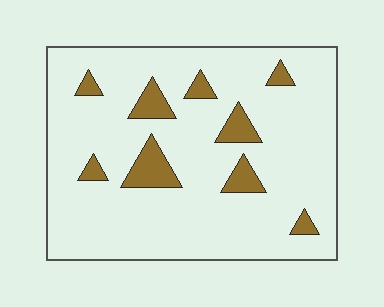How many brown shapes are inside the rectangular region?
9.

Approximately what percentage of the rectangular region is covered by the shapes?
Approximately 10%.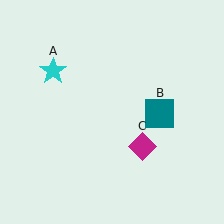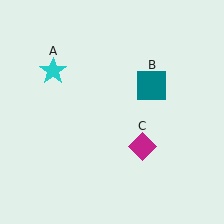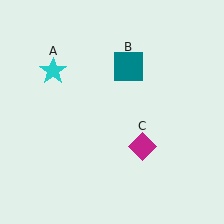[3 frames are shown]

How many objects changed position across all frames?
1 object changed position: teal square (object B).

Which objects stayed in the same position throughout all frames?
Cyan star (object A) and magenta diamond (object C) remained stationary.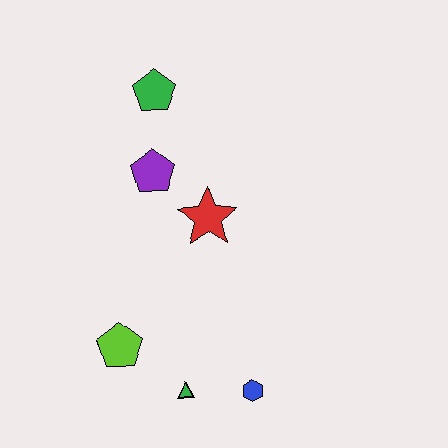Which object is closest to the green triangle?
The blue hexagon is closest to the green triangle.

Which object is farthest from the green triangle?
The green pentagon is farthest from the green triangle.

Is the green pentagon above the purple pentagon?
Yes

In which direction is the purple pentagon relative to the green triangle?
The purple pentagon is above the green triangle.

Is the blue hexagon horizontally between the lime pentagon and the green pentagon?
No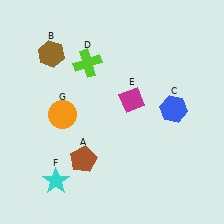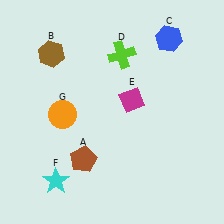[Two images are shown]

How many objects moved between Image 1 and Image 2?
2 objects moved between the two images.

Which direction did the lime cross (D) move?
The lime cross (D) moved right.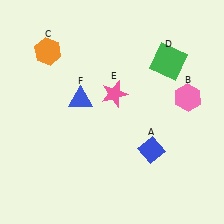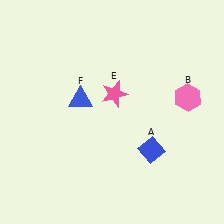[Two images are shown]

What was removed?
The orange hexagon (C), the green square (D) were removed in Image 2.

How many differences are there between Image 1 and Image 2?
There are 2 differences between the two images.